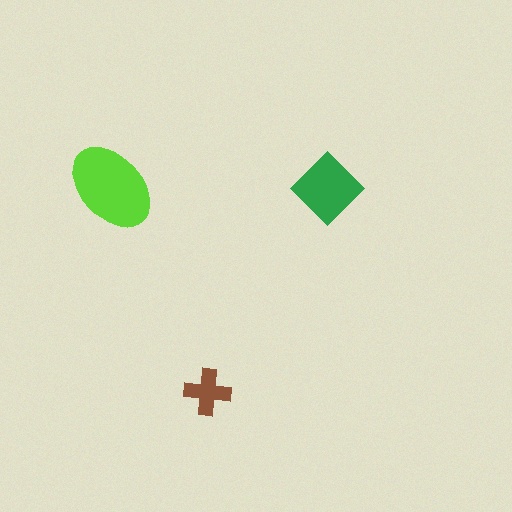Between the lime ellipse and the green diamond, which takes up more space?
The lime ellipse.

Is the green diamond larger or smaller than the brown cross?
Larger.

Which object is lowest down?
The brown cross is bottommost.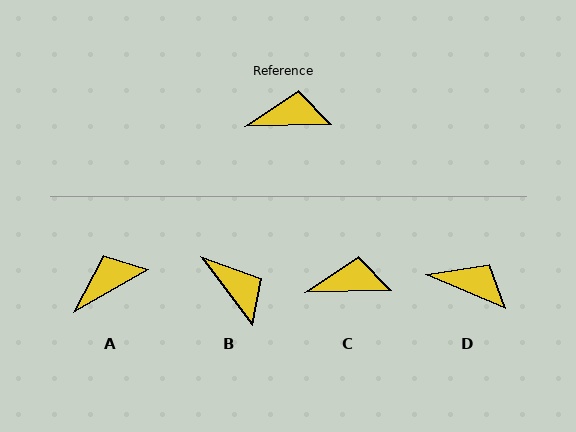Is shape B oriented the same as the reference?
No, it is off by about 55 degrees.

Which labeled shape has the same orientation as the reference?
C.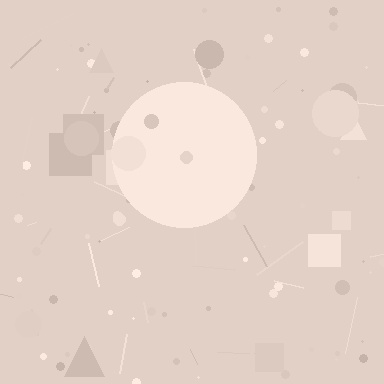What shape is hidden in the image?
A circle is hidden in the image.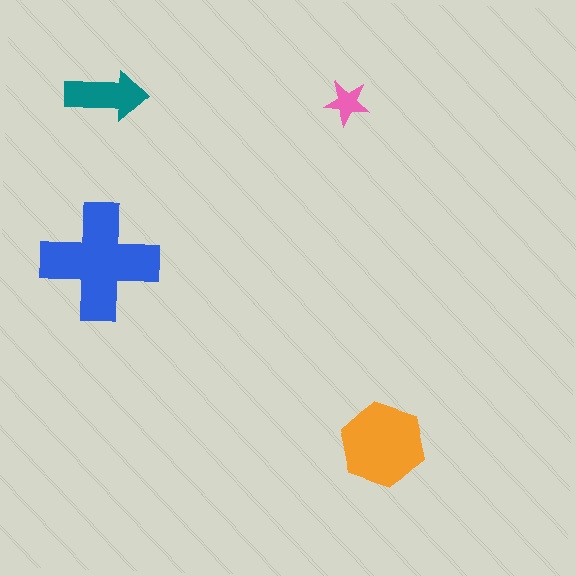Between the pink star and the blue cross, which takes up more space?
The blue cross.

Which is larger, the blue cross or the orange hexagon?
The blue cross.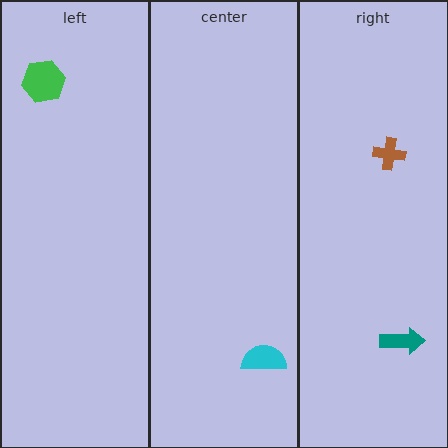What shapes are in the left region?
The green hexagon.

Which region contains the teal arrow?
The right region.